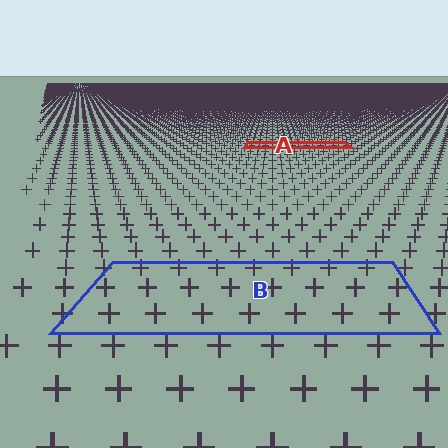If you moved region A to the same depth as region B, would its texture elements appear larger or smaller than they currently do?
They would appear larger. At a closer depth, the same texture elements are projected at a bigger on-screen size.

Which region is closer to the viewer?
Region B is closer. The texture elements there are larger and more spread out.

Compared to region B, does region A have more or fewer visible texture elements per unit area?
Region A has more texture elements per unit area — they are packed more densely because it is farther away.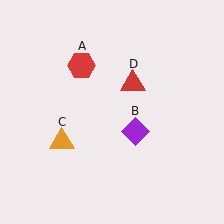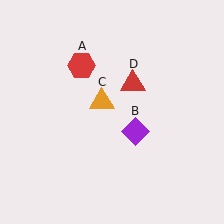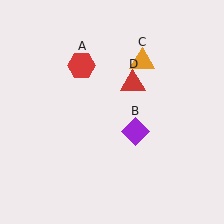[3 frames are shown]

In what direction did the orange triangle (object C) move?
The orange triangle (object C) moved up and to the right.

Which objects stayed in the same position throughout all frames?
Red hexagon (object A) and purple diamond (object B) and red triangle (object D) remained stationary.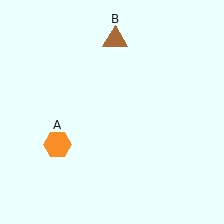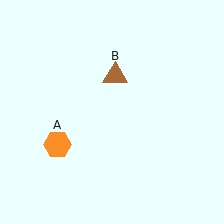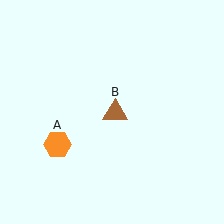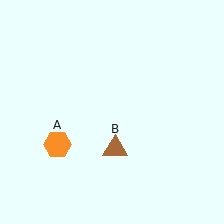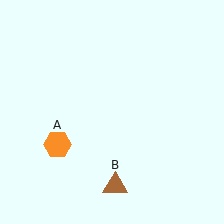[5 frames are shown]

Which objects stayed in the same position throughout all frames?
Orange hexagon (object A) remained stationary.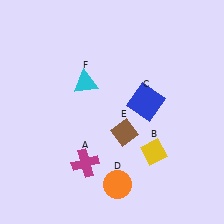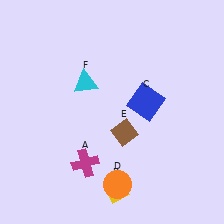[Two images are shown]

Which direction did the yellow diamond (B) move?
The yellow diamond (B) moved down.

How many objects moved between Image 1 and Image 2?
1 object moved between the two images.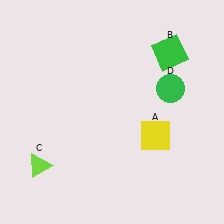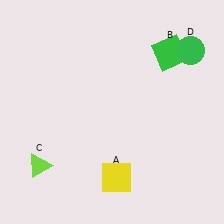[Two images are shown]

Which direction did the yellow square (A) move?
The yellow square (A) moved down.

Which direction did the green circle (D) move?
The green circle (D) moved up.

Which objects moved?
The objects that moved are: the yellow square (A), the green circle (D).